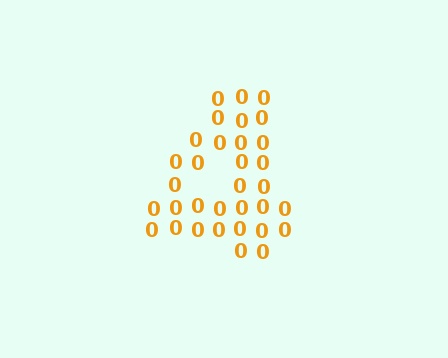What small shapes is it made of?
It is made of small digit 0's.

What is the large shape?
The large shape is the digit 4.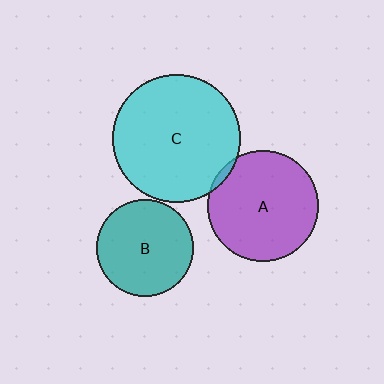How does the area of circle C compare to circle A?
Approximately 1.3 times.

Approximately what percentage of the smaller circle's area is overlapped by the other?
Approximately 5%.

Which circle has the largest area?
Circle C (cyan).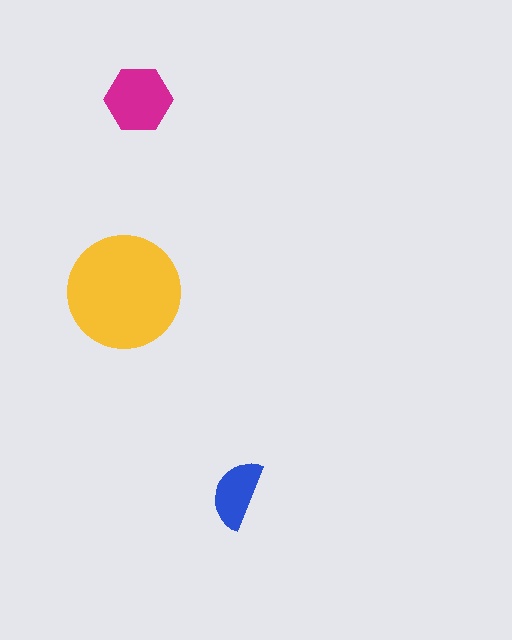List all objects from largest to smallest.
The yellow circle, the magenta hexagon, the blue semicircle.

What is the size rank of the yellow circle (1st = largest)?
1st.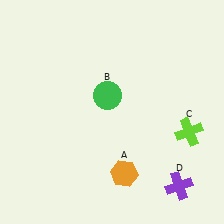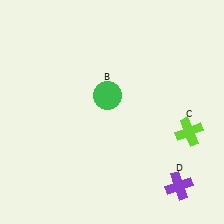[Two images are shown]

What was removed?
The orange hexagon (A) was removed in Image 2.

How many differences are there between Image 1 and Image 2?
There is 1 difference between the two images.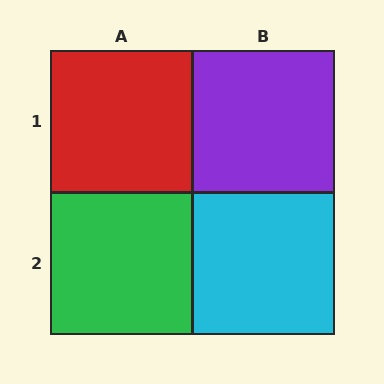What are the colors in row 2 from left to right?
Green, cyan.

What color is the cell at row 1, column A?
Red.